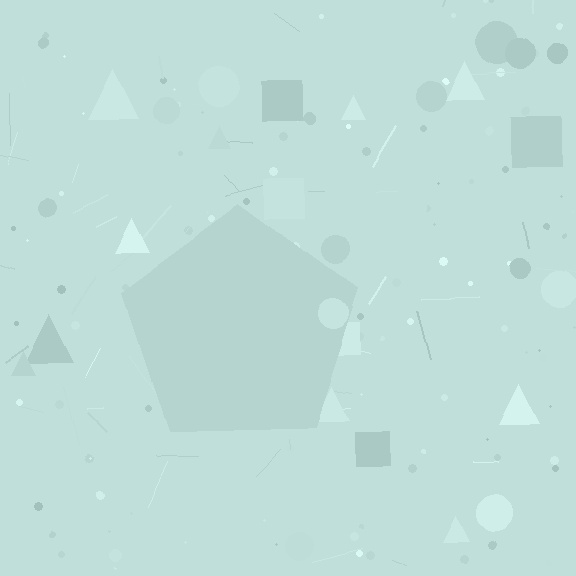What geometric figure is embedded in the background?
A pentagon is embedded in the background.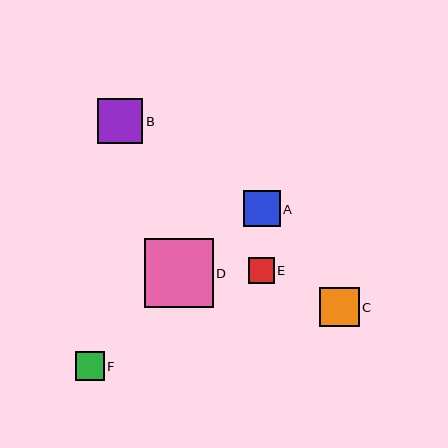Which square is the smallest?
Square E is the smallest with a size of approximately 26 pixels.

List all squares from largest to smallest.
From largest to smallest: D, B, C, A, F, E.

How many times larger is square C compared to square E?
Square C is approximately 1.5 times the size of square E.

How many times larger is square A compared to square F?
Square A is approximately 1.3 times the size of square F.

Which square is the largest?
Square D is the largest with a size of approximately 69 pixels.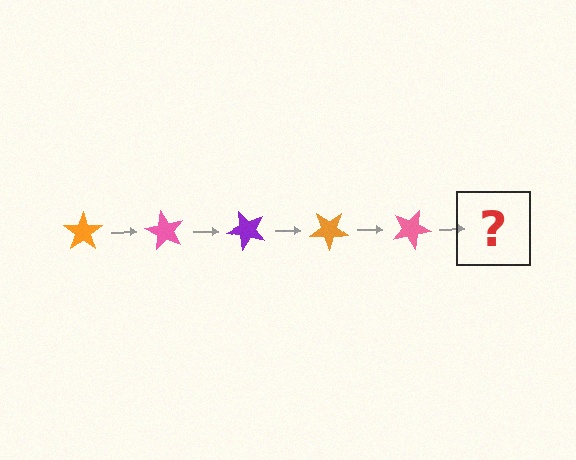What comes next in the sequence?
The next element should be a purple star, rotated 300 degrees from the start.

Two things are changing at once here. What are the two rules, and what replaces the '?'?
The two rules are that it rotates 60 degrees each step and the color cycles through orange, pink, and purple. The '?' should be a purple star, rotated 300 degrees from the start.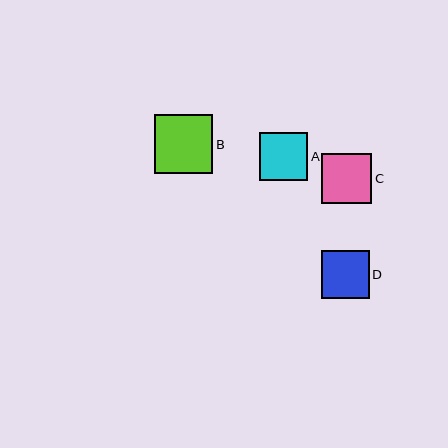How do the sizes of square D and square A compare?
Square D and square A are approximately the same size.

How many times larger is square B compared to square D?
Square B is approximately 1.2 times the size of square D.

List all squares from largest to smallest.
From largest to smallest: B, C, D, A.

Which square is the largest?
Square B is the largest with a size of approximately 59 pixels.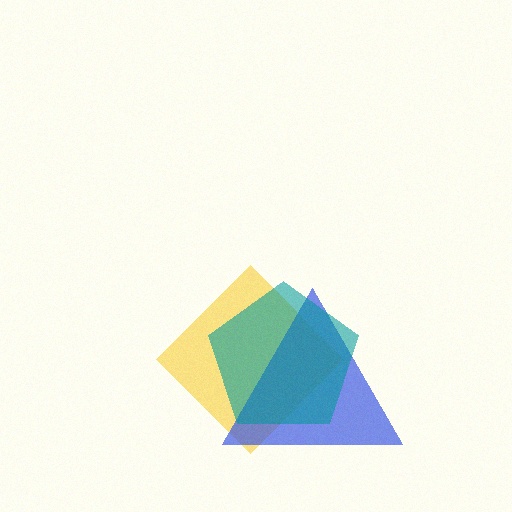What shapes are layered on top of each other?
The layered shapes are: a yellow diamond, a blue triangle, a teal pentagon.